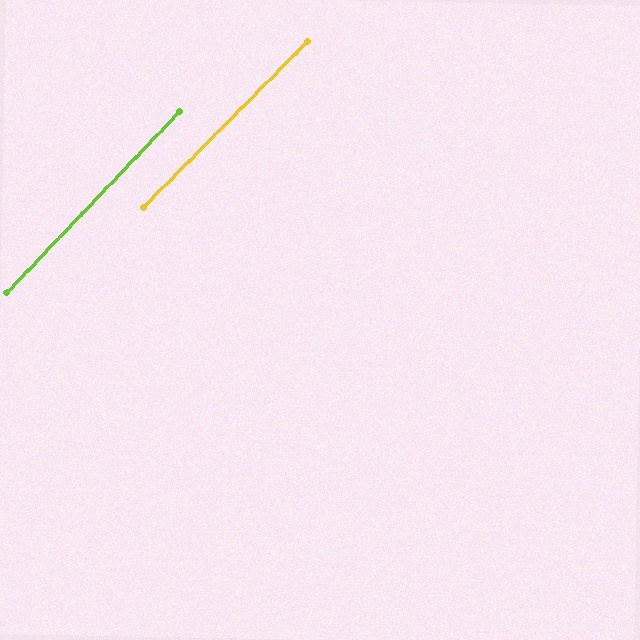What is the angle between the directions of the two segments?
Approximately 1 degree.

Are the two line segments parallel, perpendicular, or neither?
Parallel — their directions differ by only 1.2°.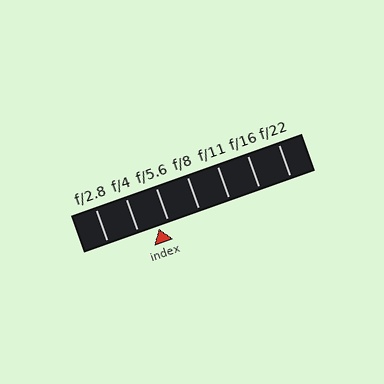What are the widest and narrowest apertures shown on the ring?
The widest aperture shown is f/2.8 and the narrowest is f/22.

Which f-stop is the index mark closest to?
The index mark is closest to f/5.6.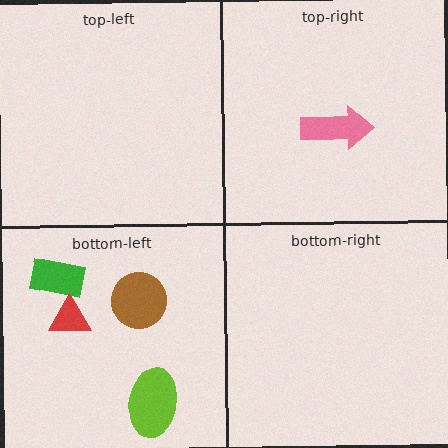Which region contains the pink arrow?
The top-right region.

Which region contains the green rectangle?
The bottom-left region.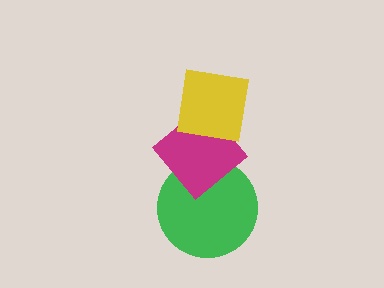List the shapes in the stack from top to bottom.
From top to bottom: the yellow square, the magenta diamond, the green circle.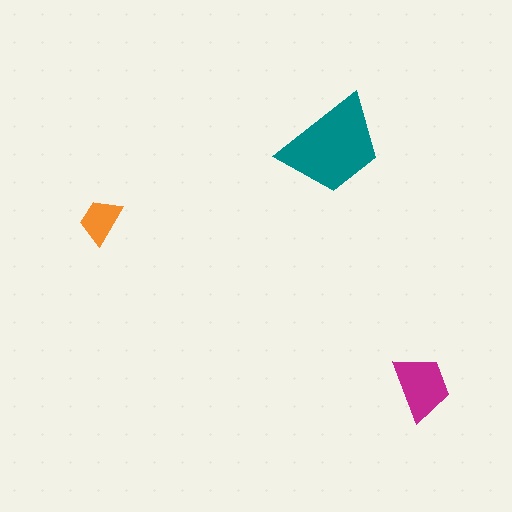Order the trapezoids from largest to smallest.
the teal one, the magenta one, the orange one.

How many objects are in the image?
There are 3 objects in the image.